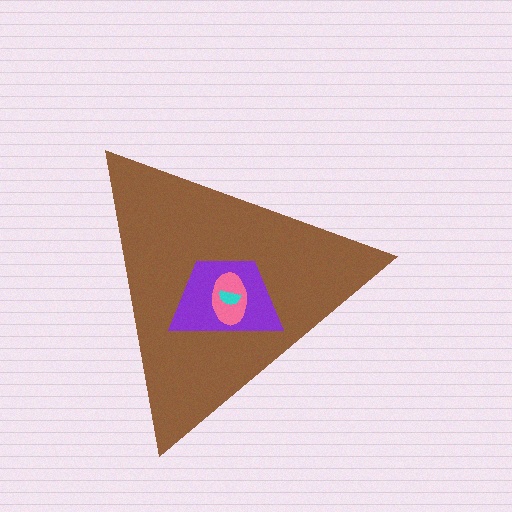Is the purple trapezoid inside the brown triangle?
Yes.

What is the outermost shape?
The brown triangle.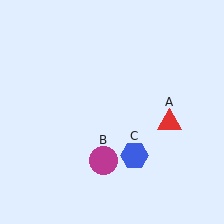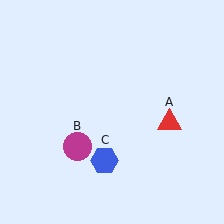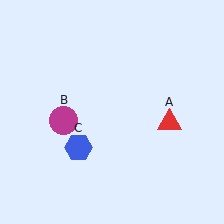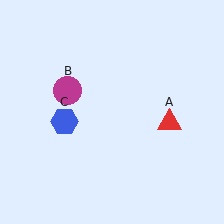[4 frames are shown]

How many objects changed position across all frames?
2 objects changed position: magenta circle (object B), blue hexagon (object C).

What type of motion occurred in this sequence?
The magenta circle (object B), blue hexagon (object C) rotated clockwise around the center of the scene.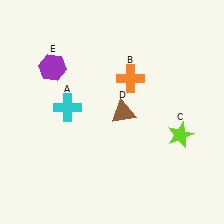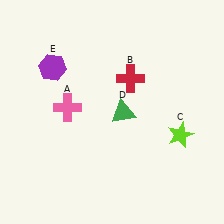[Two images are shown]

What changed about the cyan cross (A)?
In Image 1, A is cyan. In Image 2, it changed to pink.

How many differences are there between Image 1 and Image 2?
There are 3 differences between the two images.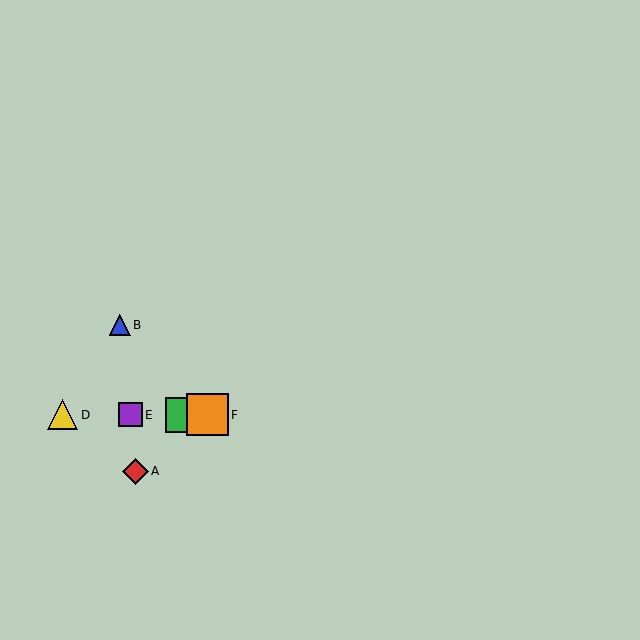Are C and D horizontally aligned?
Yes, both are at y≈415.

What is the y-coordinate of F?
Object F is at y≈415.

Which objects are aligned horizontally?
Objects C, D, E, F are aligned horizontally.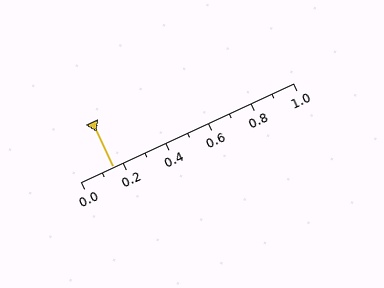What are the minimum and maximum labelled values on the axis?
The axis runs from 0.0 to 1.0.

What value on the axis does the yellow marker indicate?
The marker indicates approximately 0.15.